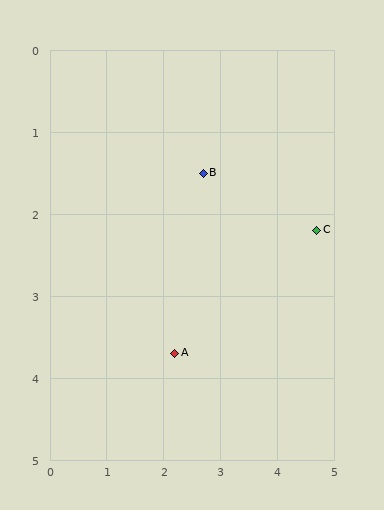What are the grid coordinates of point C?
Point C is at approximately (4.7, 2.2).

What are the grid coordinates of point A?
Point A is at approximately (2.2, 3.7).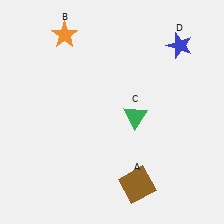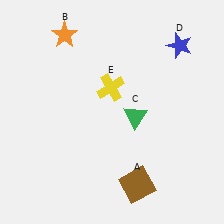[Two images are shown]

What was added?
A yellow cross (E) was added in Image 2.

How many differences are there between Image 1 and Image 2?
There is 1 difference between the two images.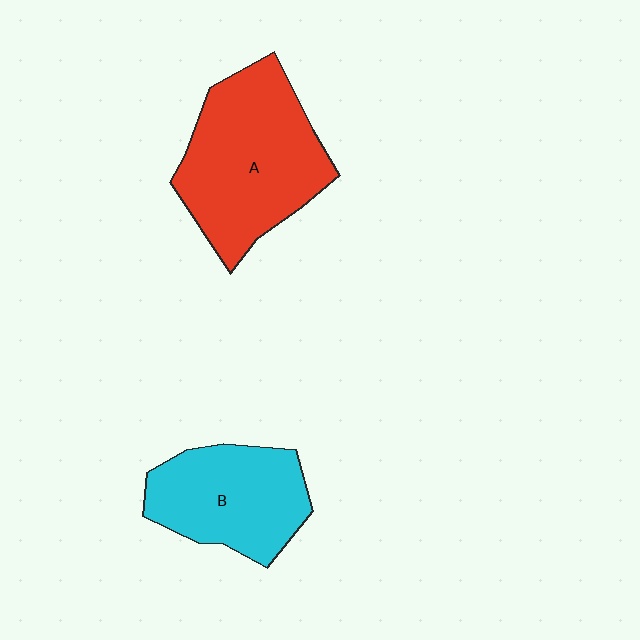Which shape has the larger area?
Shape A (red).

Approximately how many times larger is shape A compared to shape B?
Approximately 1.4 times.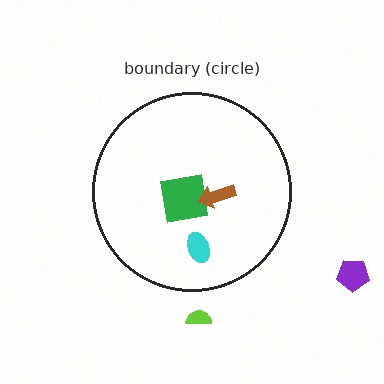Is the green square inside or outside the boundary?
Inside.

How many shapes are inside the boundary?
3 inside, 2 outside.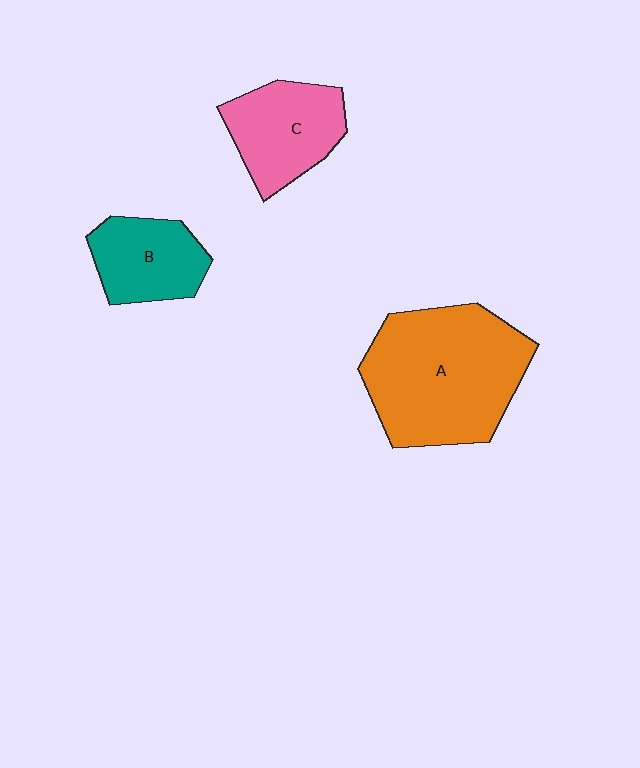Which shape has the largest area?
Shape A (orange).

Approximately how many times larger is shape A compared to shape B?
Approximately 2.2 times.